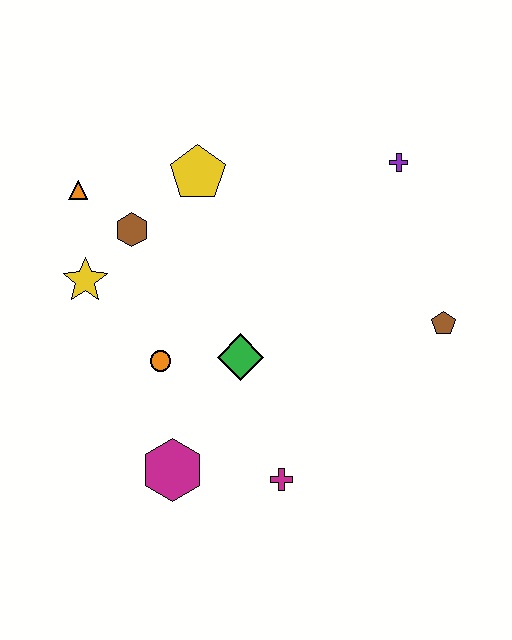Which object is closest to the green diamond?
The orange circle is closest to the green diamond.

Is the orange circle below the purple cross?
Yes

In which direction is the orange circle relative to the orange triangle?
The orange circle is below the orange triangle.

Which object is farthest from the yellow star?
The brown pentagon is farthest from the yellow star.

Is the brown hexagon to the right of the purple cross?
No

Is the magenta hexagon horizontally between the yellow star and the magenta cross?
Yes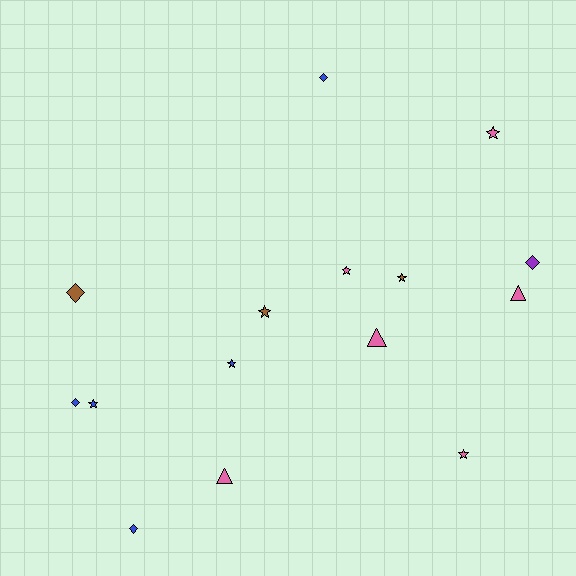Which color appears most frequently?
Pink, with 6 objects.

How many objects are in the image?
There are 15 objects.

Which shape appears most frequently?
Star, with 7 objects.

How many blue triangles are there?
There are no blue triangles.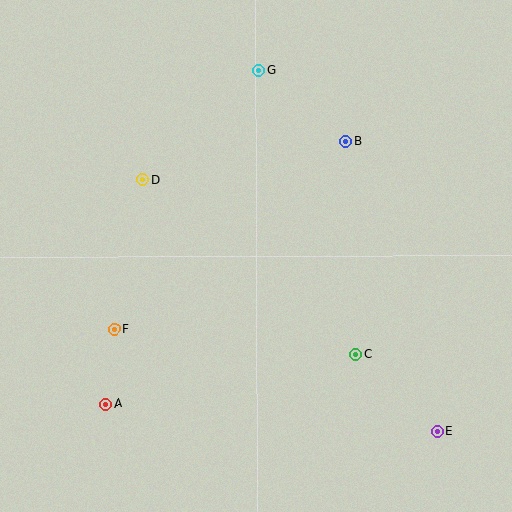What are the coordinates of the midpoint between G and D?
The midpoint between G and D is at (201, 125).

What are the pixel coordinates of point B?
Point B is at (345, 141).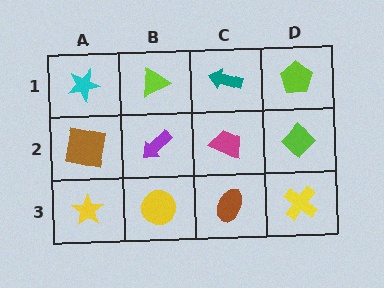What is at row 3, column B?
A yellow circle.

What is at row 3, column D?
A yellow cross.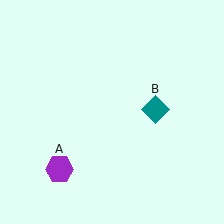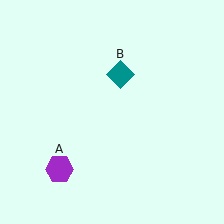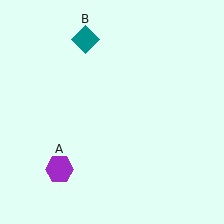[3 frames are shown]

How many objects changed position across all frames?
1 object changed position: teal diamond (object B).